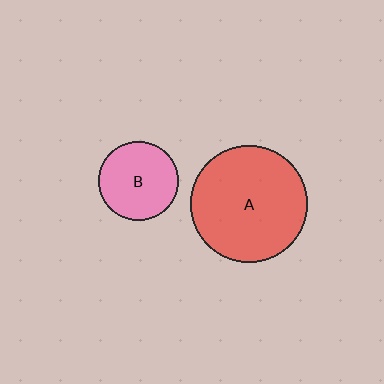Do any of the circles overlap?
No, none of the circles overlap.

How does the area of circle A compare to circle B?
Approximately 2.2 times.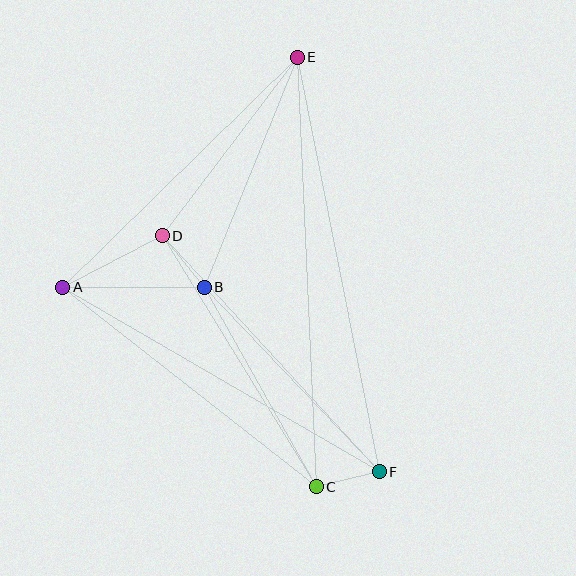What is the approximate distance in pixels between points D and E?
The distance between D and E is approximately 224 pixels.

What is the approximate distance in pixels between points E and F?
The distance between E and F is approximately 423 pixels.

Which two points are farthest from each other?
Points C and E are farthest from each other.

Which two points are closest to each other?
Points C and F are closest to each other.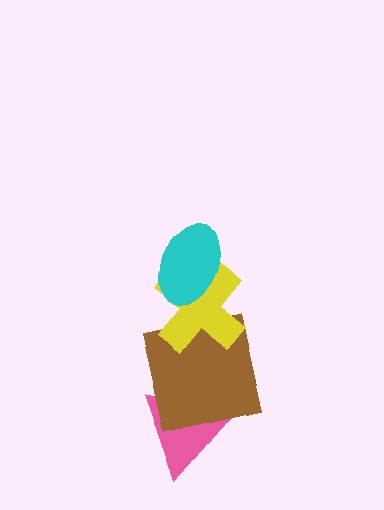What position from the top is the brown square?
The brown square is 3rd from the top.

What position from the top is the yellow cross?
The yellow cross is 2nd from the top.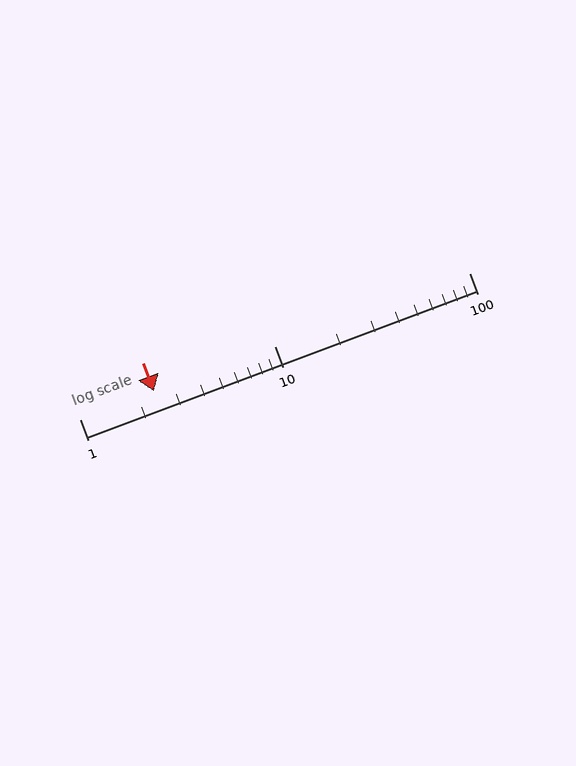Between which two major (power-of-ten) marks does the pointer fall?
The pointer is between 1 and 10.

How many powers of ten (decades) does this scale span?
The scale spans 2 decades, from 1 to 100.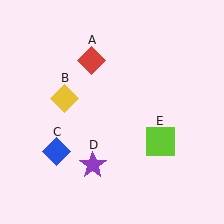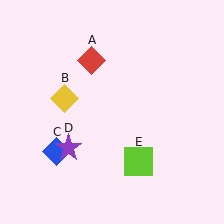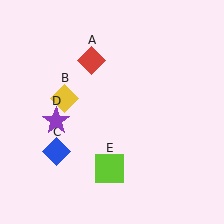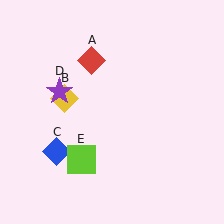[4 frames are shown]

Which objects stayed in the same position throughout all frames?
Red diamond (object A) and yellow diamond (object B) and blue diamond (object C) remained stationary.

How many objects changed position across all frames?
2 objects changed position: purple star (object D), lime square (object E).